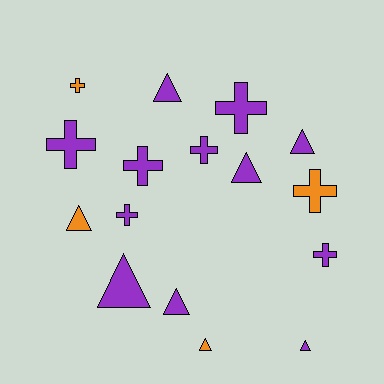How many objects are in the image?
There are 16 objects.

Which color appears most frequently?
Purple, with 12 objects.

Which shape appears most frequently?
Cross, with 8 objects.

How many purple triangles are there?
There are 6 purple triangles.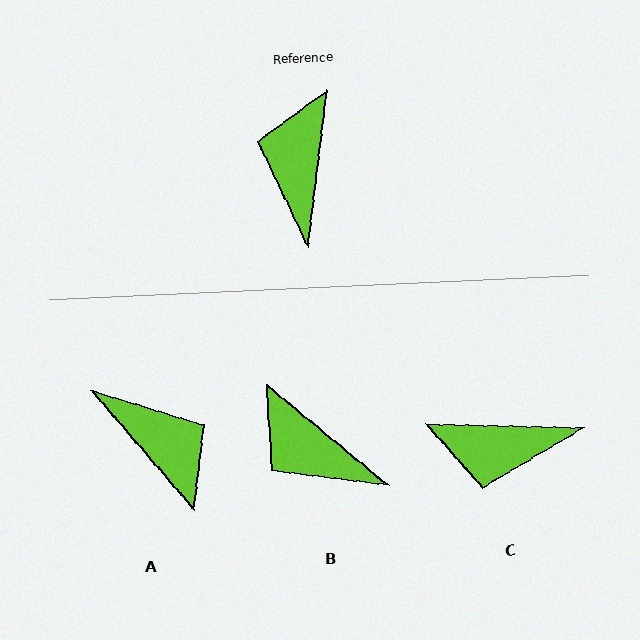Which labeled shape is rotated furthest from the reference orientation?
A, about 133 degrees away.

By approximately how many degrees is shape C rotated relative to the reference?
Approximately 95 degrees counter-clockwise.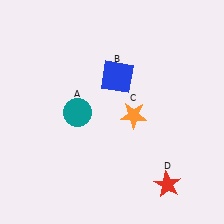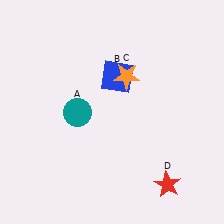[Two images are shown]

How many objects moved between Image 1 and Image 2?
1 object moved between the two images.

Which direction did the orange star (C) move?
The orange star (C) moved up.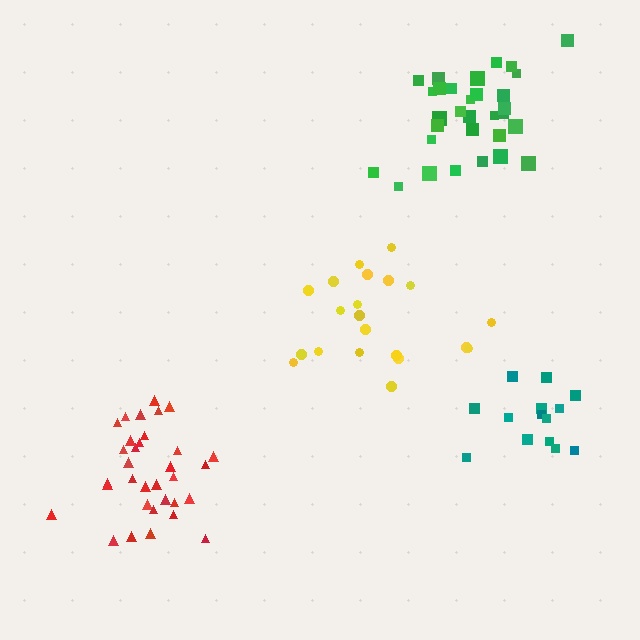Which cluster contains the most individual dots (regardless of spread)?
Red (33).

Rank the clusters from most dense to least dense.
red, teal, green, yellow.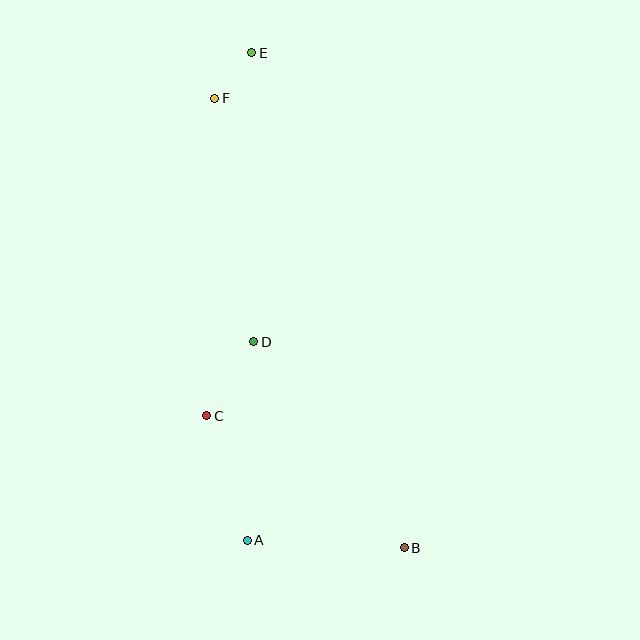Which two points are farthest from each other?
Points B and E are farthest from each other.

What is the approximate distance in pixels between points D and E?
The distance between D and E is approximately 289 pixels.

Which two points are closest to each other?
Points E and F are closest to each other.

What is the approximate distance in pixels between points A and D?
The distance between A and D is approximately 199 pixels.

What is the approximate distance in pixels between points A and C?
The distance between A and C is approximately 131 pixels.